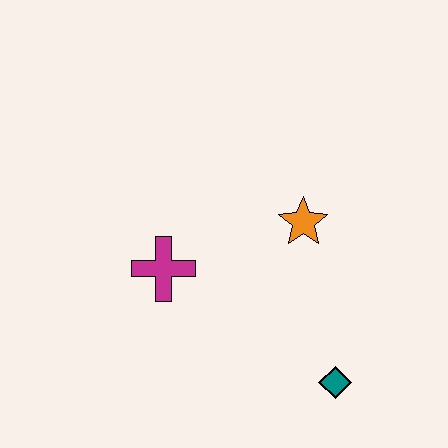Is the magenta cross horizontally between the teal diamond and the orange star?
No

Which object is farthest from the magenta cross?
The teal diamond is farthest from the magenta cross.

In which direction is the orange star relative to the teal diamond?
The orange star is above the teal diamond.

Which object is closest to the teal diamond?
The orange star is closest to the teal diamond.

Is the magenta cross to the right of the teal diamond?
No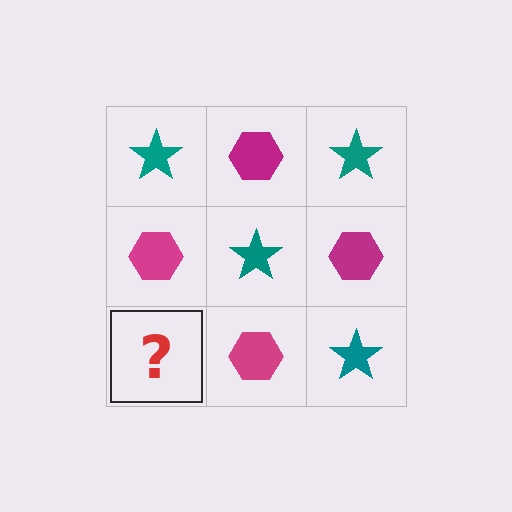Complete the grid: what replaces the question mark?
The question mark should be replaced with a teal star.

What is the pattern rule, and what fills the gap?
The rule is that it alternates teal star and magenta hexagon in a checkerboard pattern. The gap should be filled with a teal star.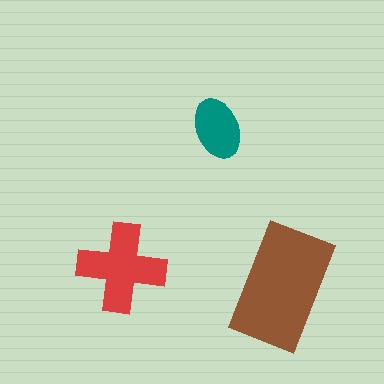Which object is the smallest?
The teal ellipse.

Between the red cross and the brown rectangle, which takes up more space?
The brown rectangle.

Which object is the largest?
The brown rectangle.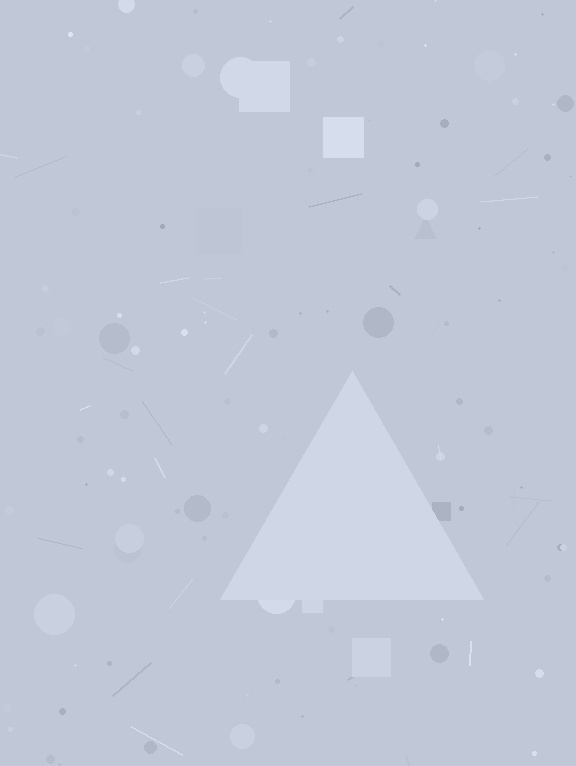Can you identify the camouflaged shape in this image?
The camouflaged shape is a triangle.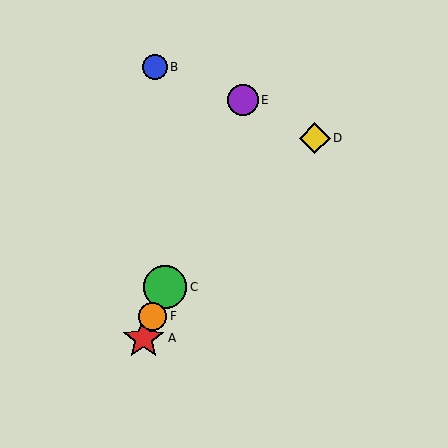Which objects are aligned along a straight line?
Objects A, C, E, F are aligned along a straight line.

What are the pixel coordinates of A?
Object A is at (144, 338).